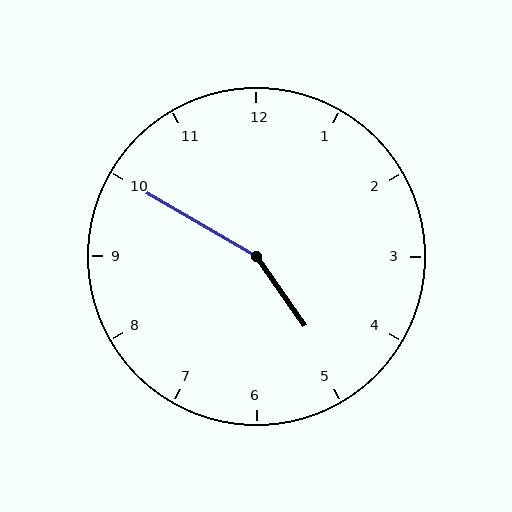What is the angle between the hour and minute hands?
Approximately 155 degrees.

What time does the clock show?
4:50.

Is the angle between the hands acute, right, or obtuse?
It is obtuse.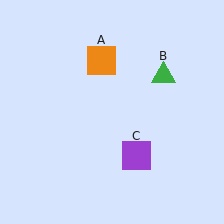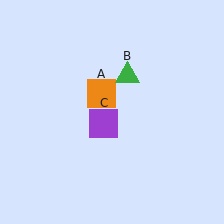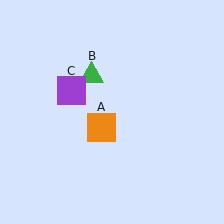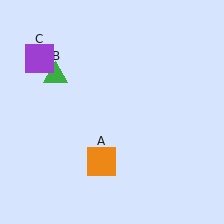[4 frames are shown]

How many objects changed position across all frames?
3 objects changed position: orange square (object A), green triangle (object B), purple square (object C).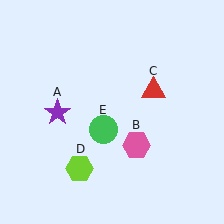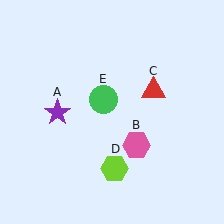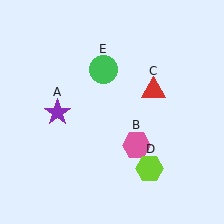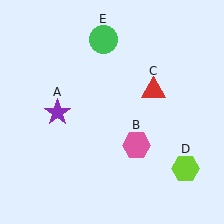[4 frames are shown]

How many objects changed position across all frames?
2 objects changed position: lime hexagon (object D), green circle (object E).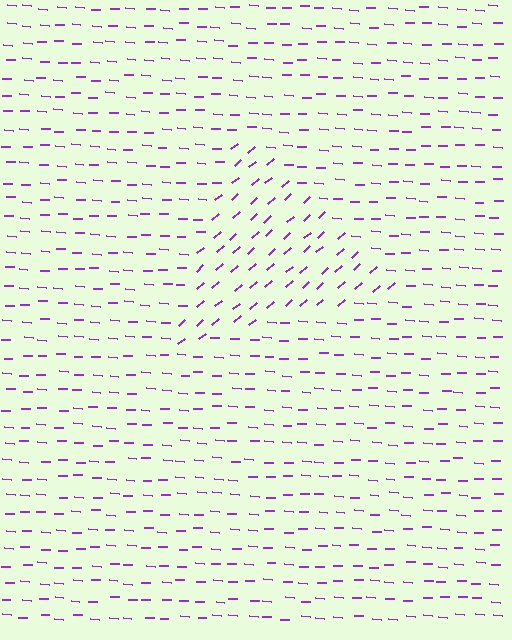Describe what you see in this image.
The image is filled with small purple line segments. A triangle region in the image has lines oriented differently from the surrounding lines, creating a visible texture boundary.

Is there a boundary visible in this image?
Yes, there is a texture boundary formed by a change in line orientation.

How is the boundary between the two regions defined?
The boundary is defined purely by a change in line orientation (approximately 45 degrees difference). All lines are the same color and thickness.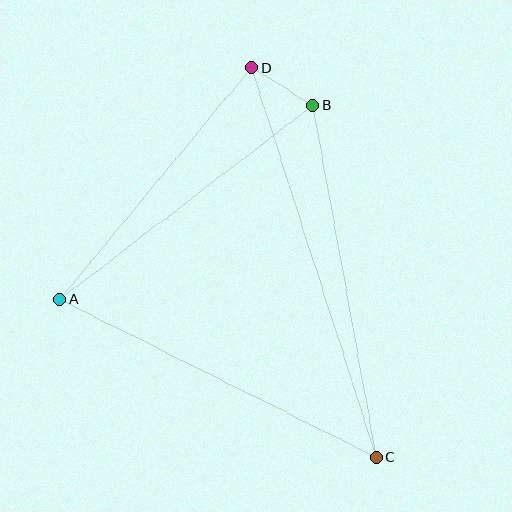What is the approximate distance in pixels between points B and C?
The distance between B and C is approximately 357 pixels.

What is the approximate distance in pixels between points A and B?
The distance between A and B is approximately 319 pixels.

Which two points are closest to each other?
Points B and D are closest to each other.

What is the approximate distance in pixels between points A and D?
The distance between A and D is approximately 301 pixels.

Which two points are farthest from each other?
Points C and D are farthest from each other.